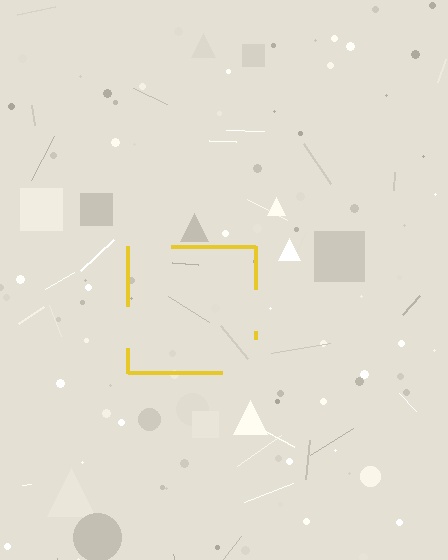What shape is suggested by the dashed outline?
The dashed outline suggests a square.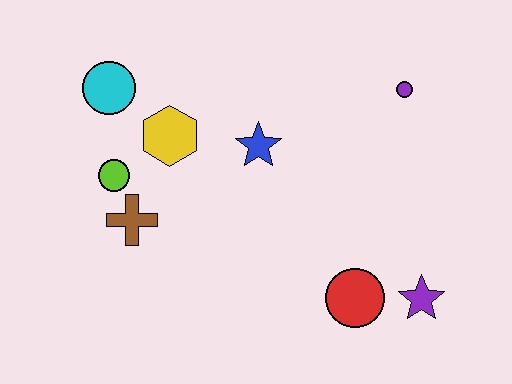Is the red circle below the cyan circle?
Yes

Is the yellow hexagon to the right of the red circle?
No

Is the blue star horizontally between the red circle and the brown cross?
Yes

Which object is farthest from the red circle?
The cyan circle is farthest from the red circle.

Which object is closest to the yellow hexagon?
The lime circle is closest to the yellow hexagon.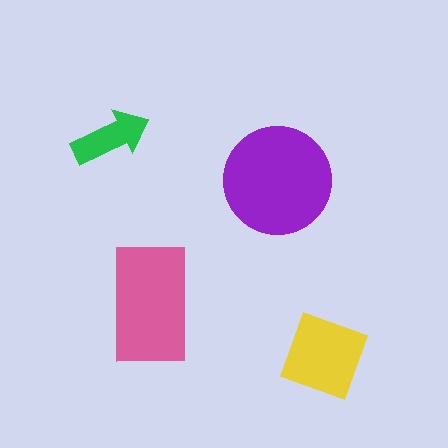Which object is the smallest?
The green arrow.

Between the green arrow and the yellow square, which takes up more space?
The yellow square.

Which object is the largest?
The purple circle.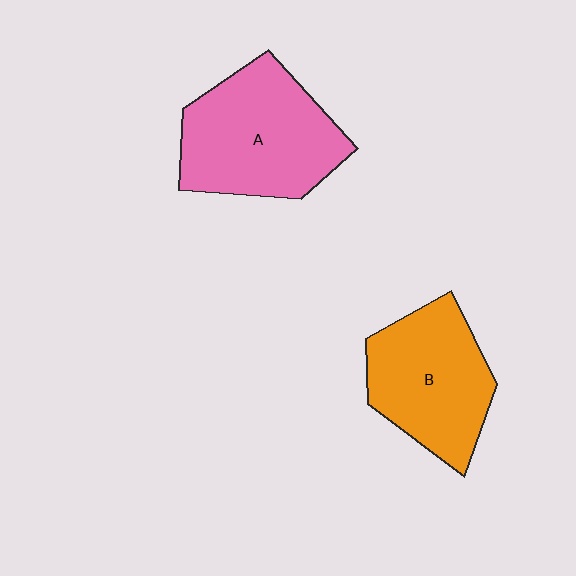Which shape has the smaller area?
Shape B (orange).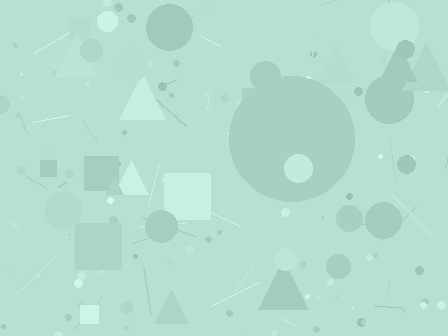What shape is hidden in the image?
A circle is hidden in the image.